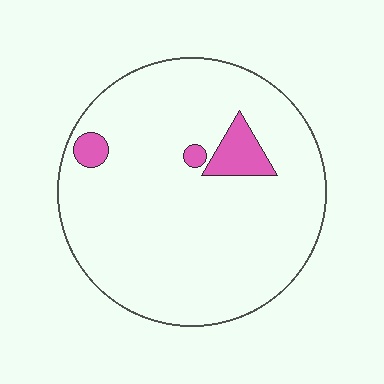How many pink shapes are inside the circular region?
3.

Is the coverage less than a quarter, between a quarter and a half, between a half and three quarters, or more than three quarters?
Less than a quarter.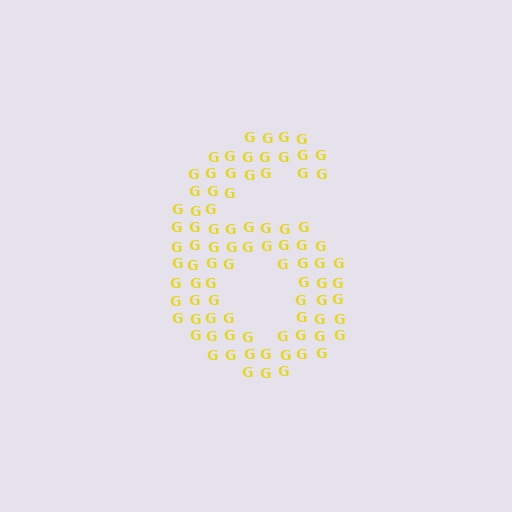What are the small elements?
The small elements are letter G's.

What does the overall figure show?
The overall figure shows the digit 6.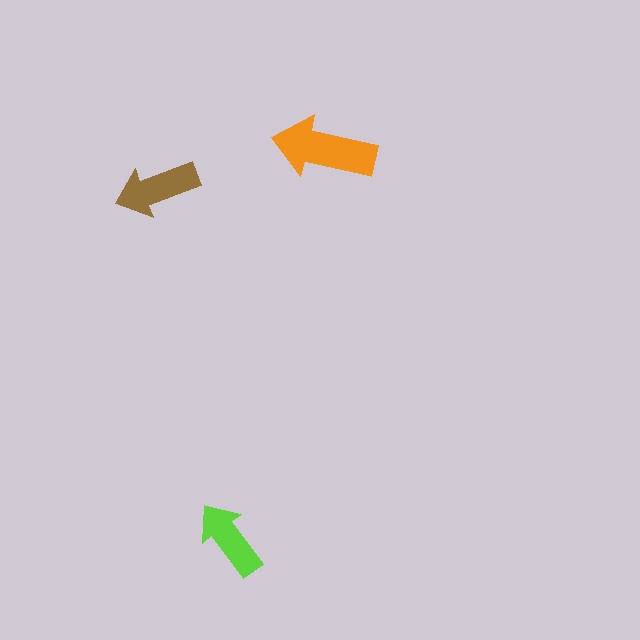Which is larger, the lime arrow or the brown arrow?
The brown one.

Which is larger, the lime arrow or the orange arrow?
The orange one.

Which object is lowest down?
The lime arrow is bottommost.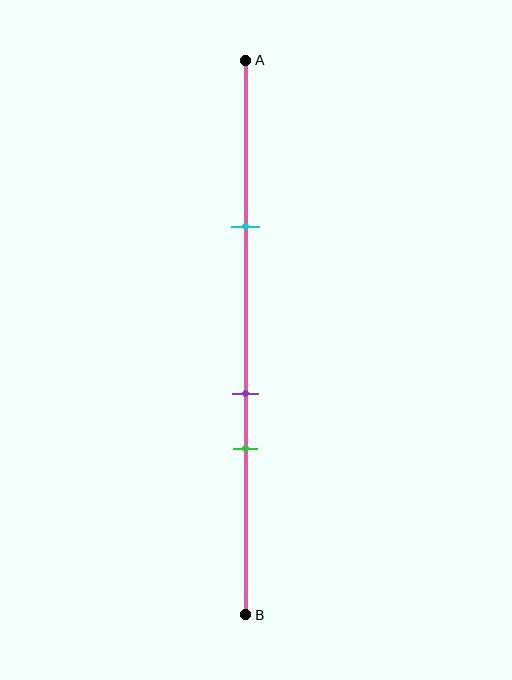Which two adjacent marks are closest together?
The purple and green marks are the closest adjacent pair.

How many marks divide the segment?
There are 3 marks dividing the segment.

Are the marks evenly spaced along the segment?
No, the marks are not evenly spaced.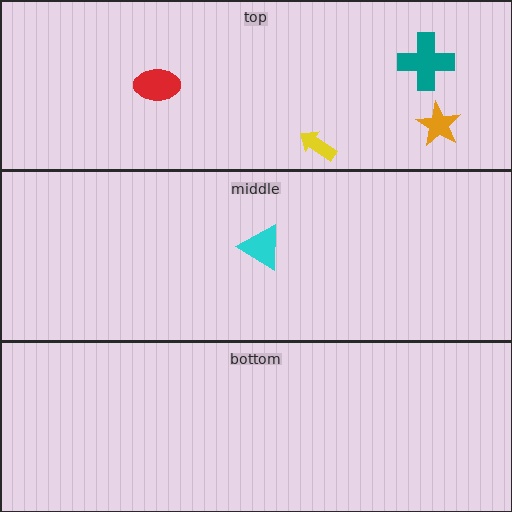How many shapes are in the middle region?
1.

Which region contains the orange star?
The top region.